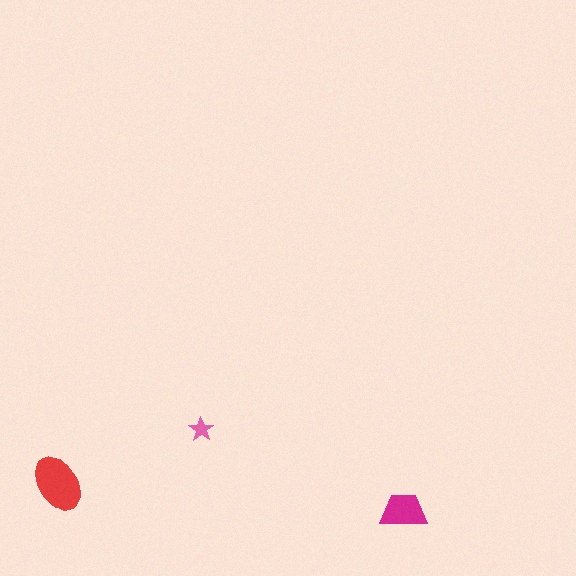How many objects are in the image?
There are 3 objects in the image.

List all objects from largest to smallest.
The red ellipse, the magenta trapezoid, the pink star.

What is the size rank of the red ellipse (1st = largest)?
1st.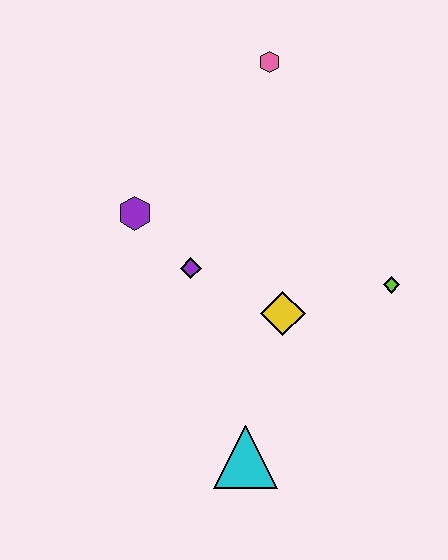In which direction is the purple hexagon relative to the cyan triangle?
The purple hexagon is above the cyan triangle.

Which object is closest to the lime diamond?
The yellow diamond is closest to the lime diamond.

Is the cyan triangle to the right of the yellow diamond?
No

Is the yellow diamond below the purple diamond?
Yes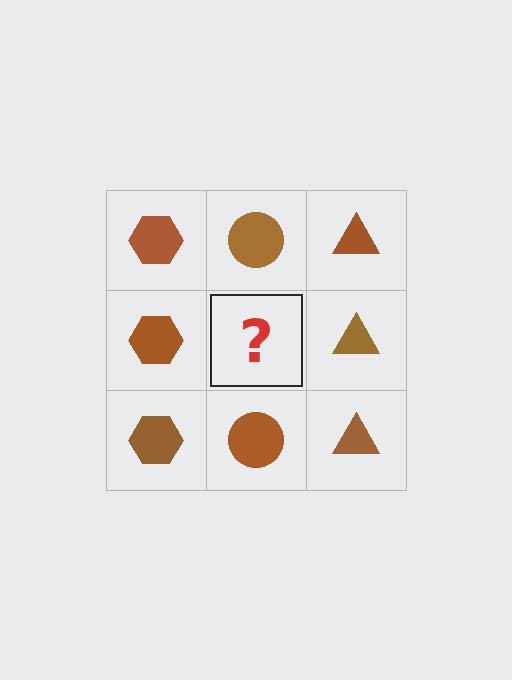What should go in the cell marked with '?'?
The missing cell should contain a brown circle.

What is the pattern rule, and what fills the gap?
The rule is that each column has a consistent shape. The gap should be filled with a brown circle.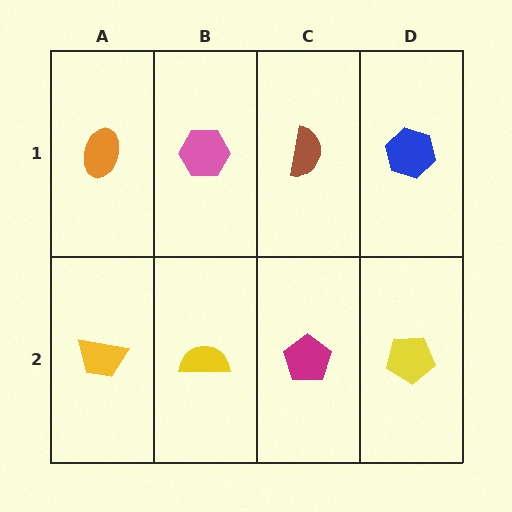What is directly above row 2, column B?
A pink hexagon.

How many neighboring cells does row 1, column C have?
3.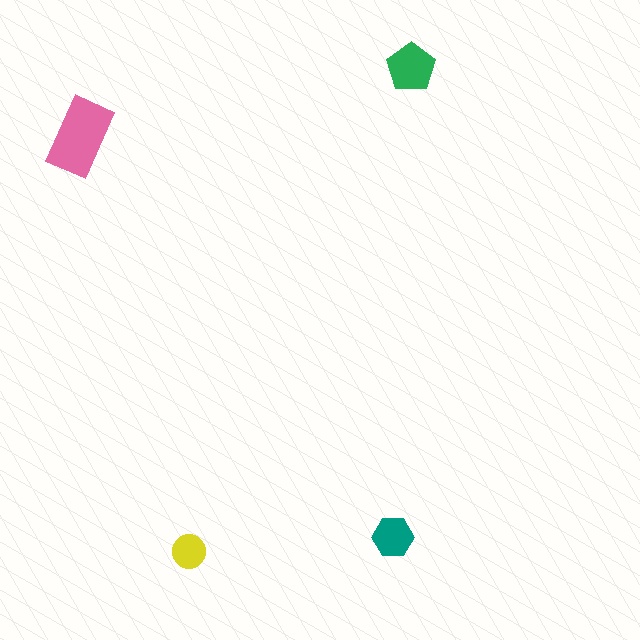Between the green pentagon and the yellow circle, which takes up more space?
The green pentagon.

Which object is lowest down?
The yellow circle is bottommost.